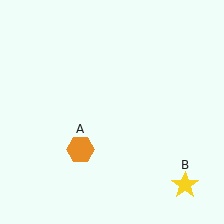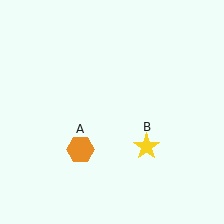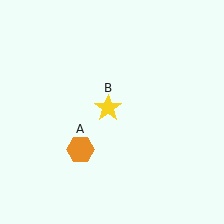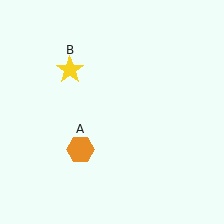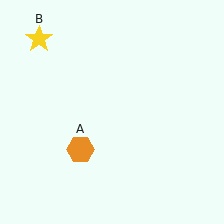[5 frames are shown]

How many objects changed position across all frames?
1 object changed position: yellow star (object B).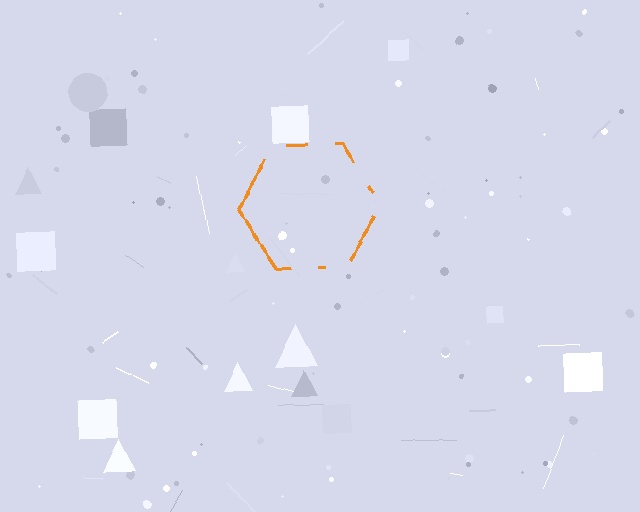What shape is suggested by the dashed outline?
The dashed outline suggests a hexagon.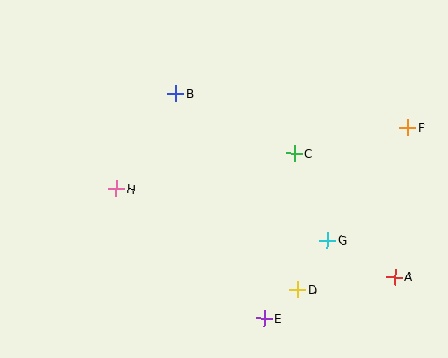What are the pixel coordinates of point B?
Point B is at (176, 93).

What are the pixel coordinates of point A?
Point A is at (395, 277).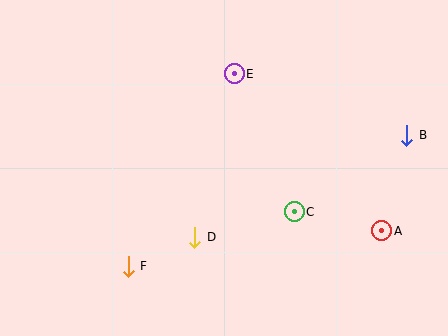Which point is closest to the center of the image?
Point D at (195, 237) is closest to the center.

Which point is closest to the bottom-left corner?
Point F is closest to the bottom-left corner.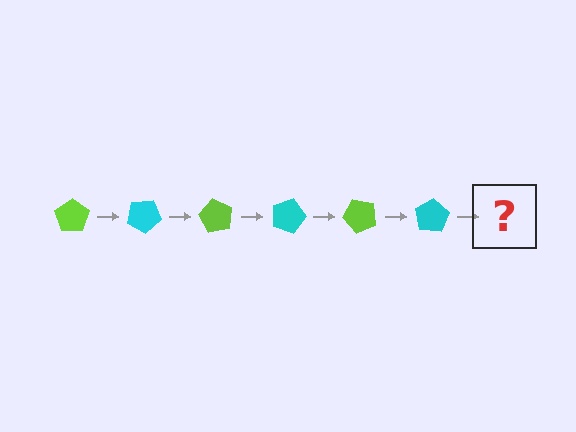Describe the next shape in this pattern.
It should be a lime pentagon, rotated 180 degrees from the start.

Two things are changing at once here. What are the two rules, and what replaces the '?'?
The two rules are that it rotates 30 degrees each step and the color cycles through lime and cyan. The '?' should be a lime pentagon, rotated 180 degrees from the start.